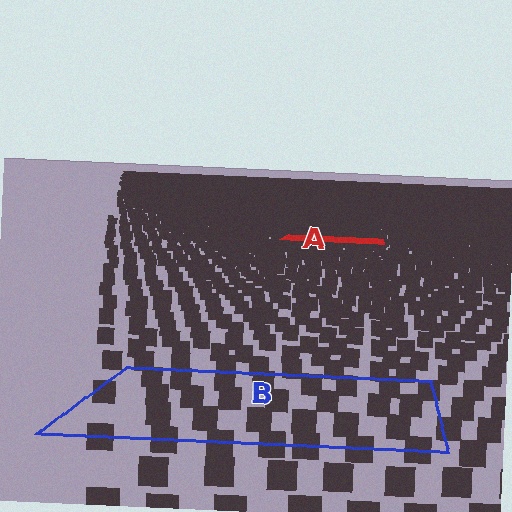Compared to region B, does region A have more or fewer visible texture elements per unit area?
Region A has more texture elements per unit area — they are packed more densely because it is farther away.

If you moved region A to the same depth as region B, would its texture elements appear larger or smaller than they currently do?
They would appear larger. At a closer depth, the same texture elements are projected at a bigger on-screen size.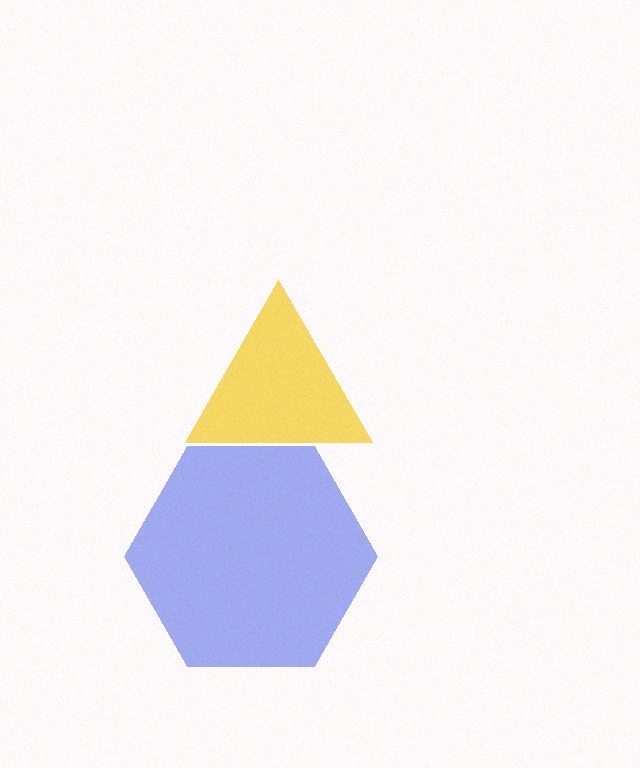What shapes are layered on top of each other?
The layered shapes are: a yellow triangle, a blue hexagon.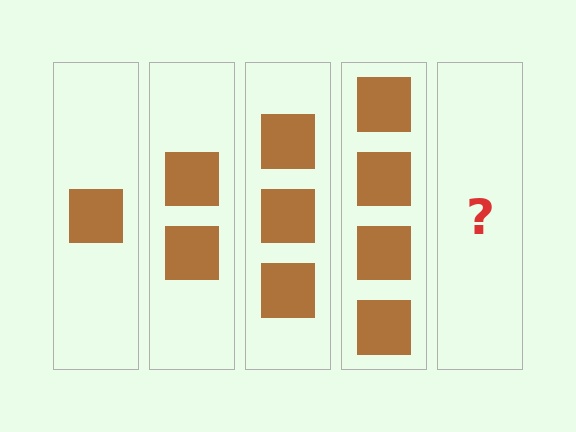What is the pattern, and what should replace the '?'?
The pattern is that each step adds one more square. The '?' should be 5 squares.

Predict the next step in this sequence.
The next step is 5 squares.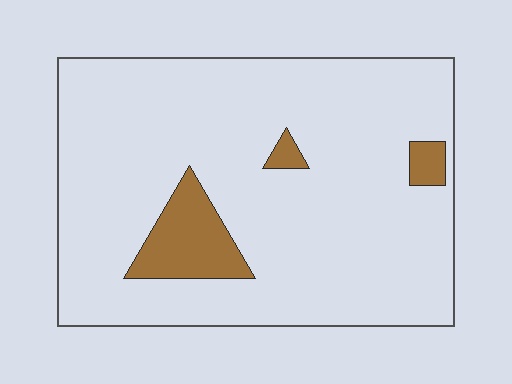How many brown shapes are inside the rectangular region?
3.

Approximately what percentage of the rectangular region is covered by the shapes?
Approximately 10%.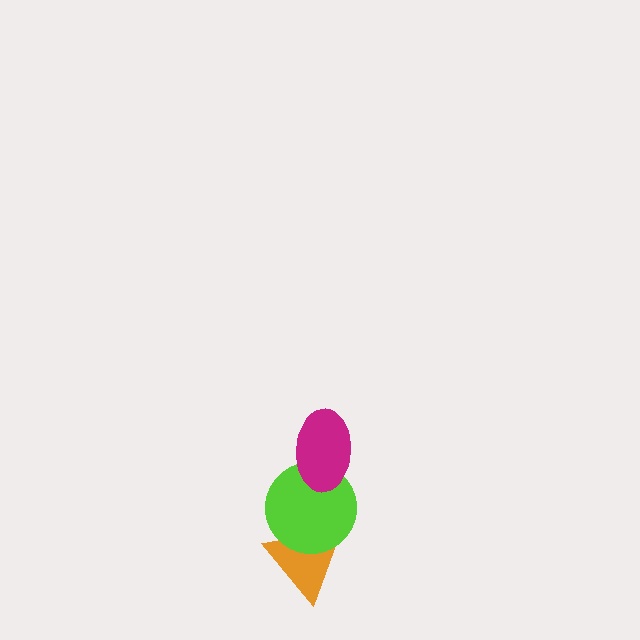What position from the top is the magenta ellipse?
The magenta ellipse is 1st from the top.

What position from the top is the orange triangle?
The orange triangle is 3rd from the top.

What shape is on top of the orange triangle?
The lime circle is on top of the orange triangle.